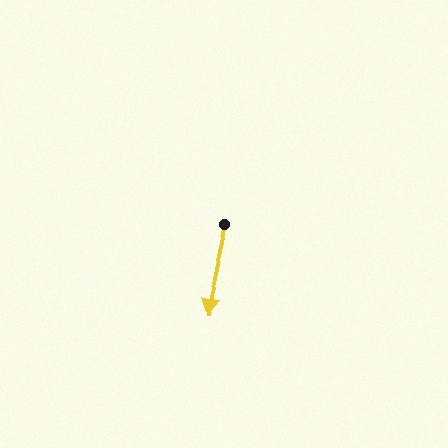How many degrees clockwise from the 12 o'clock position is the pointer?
Approximately 192 degrees.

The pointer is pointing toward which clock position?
Roughly 6 o'clock.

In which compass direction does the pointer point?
South.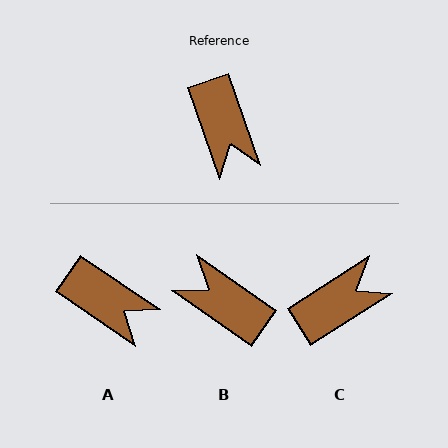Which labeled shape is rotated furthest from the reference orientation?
B, about 144 degrees away.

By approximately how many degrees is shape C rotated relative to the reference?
Approximately 103 degrees counter-clockwise.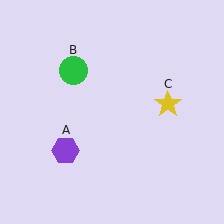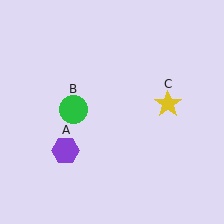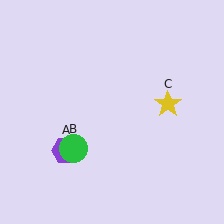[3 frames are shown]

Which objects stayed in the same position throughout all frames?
Purple hexagon (object A) and yellow star (object C) remained stationary.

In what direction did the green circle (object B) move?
The green circle (object B) moved down.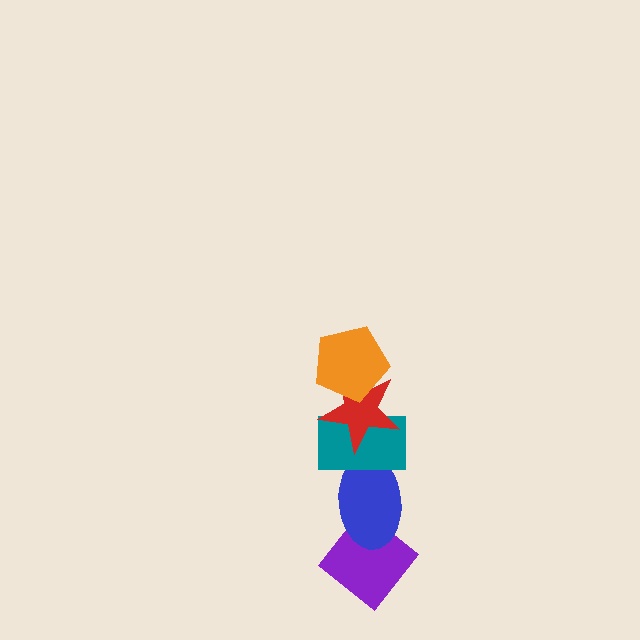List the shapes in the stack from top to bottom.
From top to bottom: the orange pentagon, the red star, the teal rectangle, the blue ellipse, the purple diamond.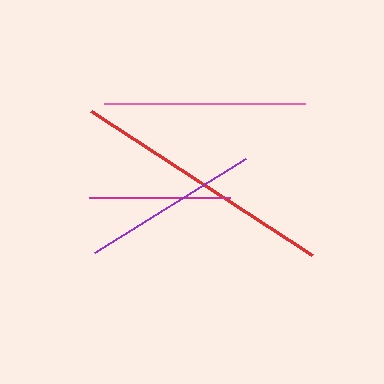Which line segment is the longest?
The red line is the longest at approximately 264 pixels.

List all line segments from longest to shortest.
From longest to shortest: red, pink, purple, magenta.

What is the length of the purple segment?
The purple segment is approximately 177 pixels long.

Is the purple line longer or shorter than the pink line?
The pink line is longer than the purple line.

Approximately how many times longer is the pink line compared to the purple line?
The pink line is approximately 1.1 times the length of the purple line.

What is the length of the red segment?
The red segment is approximately 264 pixels long.